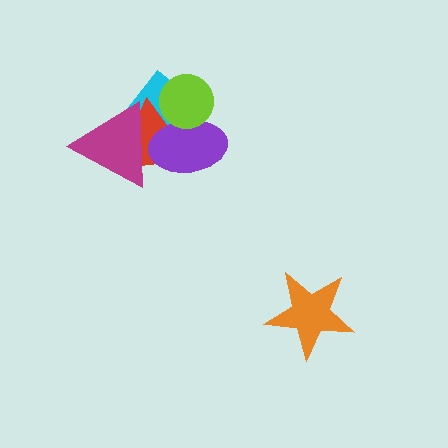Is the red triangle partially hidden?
Yes, it is partially covered by another shape.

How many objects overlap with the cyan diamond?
4 objects overlap with the cyan diamond.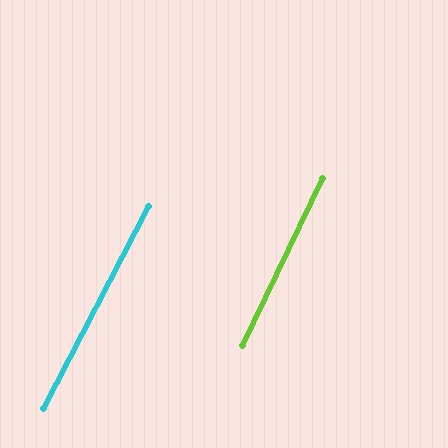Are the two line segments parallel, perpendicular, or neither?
Parallel — their directions differ by only 1.7°.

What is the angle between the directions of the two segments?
Approximately 2 degrees.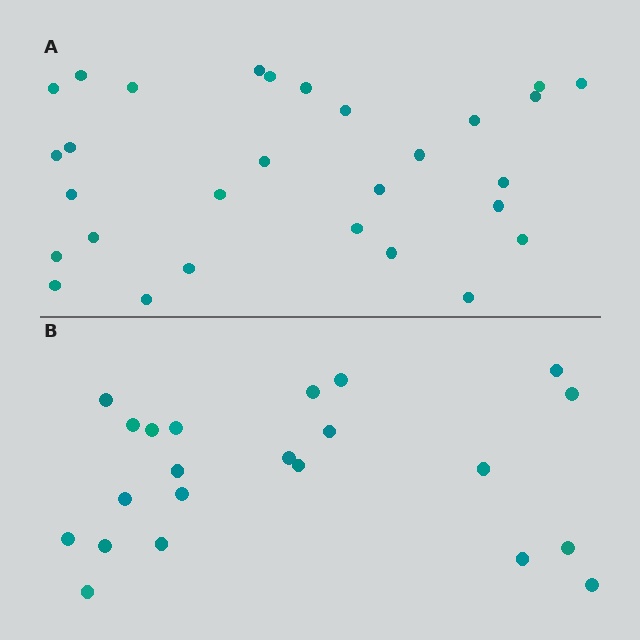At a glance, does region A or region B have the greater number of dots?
Region A (the top region) has more dots.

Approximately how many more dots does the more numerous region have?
Region A has roughly 8 or so more dots than region B.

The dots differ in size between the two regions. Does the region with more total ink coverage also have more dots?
No. Region B has more total ink coverage because its dots are larger, but region A actually contains more individual dots. Total area can be misleading — the number of items is what matters here.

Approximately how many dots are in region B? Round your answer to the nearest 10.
About 20 dots. (The exact count is 22, which rounds to 20.)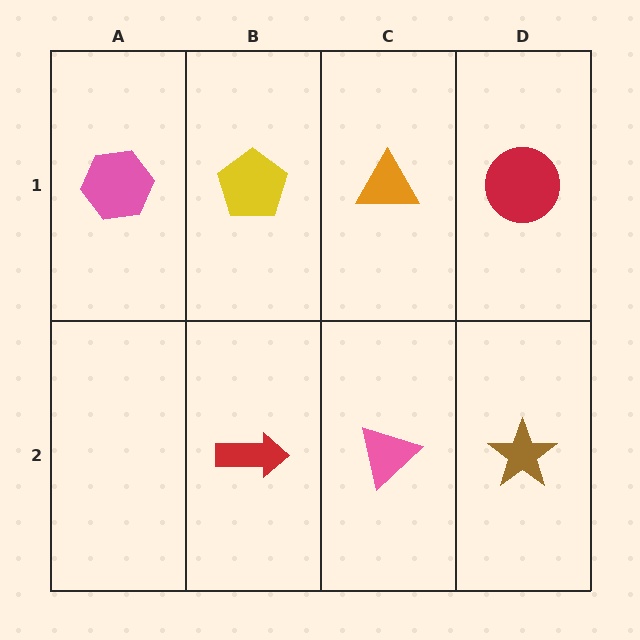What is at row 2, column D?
A brown star.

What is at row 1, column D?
A red circle.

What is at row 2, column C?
A pink triangle.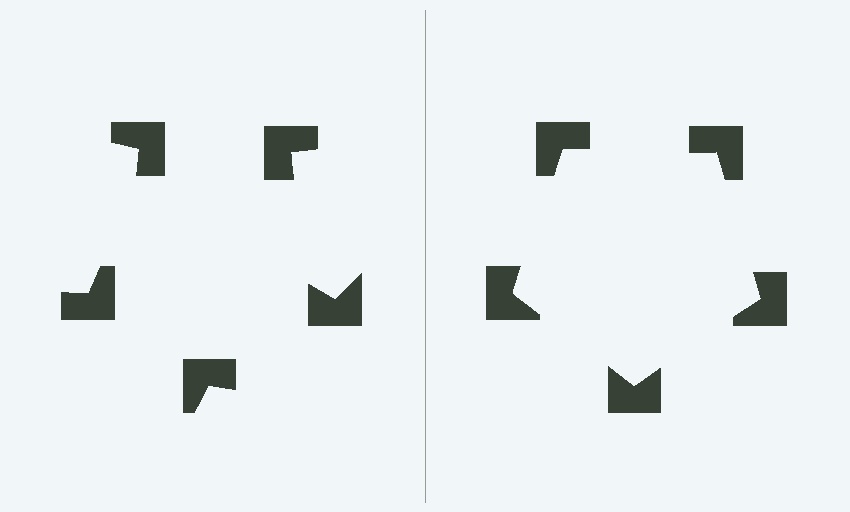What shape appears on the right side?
An illusory pentagon.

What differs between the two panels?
The notched squares are positioned identically on both sides; only the wedge orientations differ. On the right they align to a pentagon; on the left they are misaligned.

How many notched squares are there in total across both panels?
10 — 5 on each side.